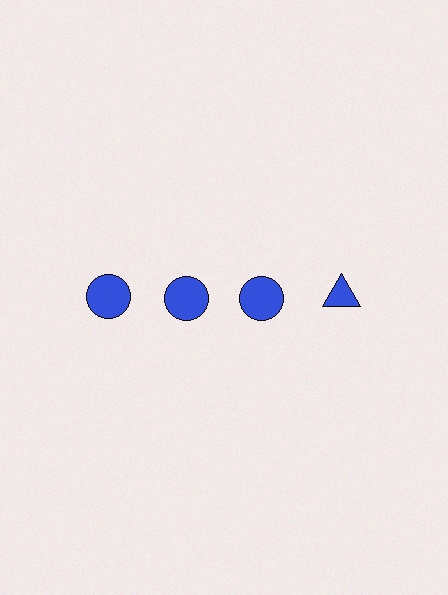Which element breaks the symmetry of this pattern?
The blue triangle in the top row, second from right column breaks the symmetry. All other shapes are blue circles.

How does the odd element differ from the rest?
It has a different shape: triangle instead of circle.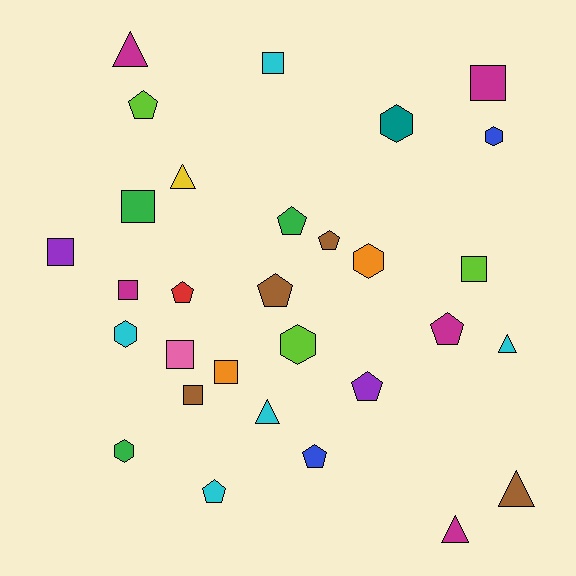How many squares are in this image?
There are 9 squares.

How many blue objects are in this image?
There are 2 blue objects.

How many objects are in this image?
There are 30 objects.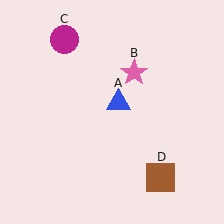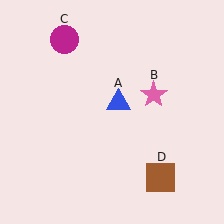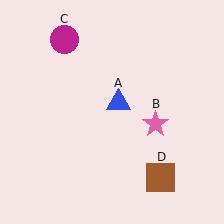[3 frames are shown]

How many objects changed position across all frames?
1 object changed position: pink star (object B).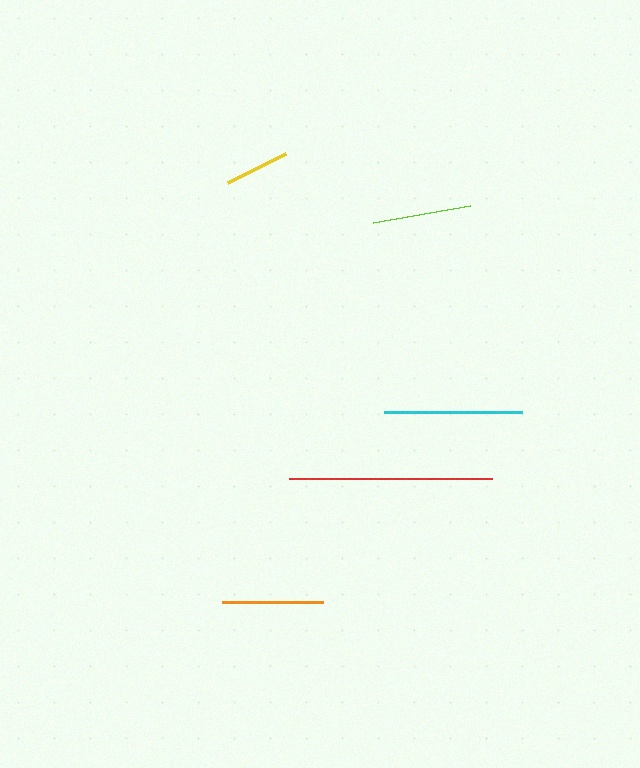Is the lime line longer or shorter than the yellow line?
The lime line is longer than the yellow line.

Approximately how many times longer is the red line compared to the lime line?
The red line is approximately 2.1 times the length of the lime line.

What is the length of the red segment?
The red segment is approximately 203 pixels long.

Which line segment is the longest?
The red line is the longest at approximately 203 pixels.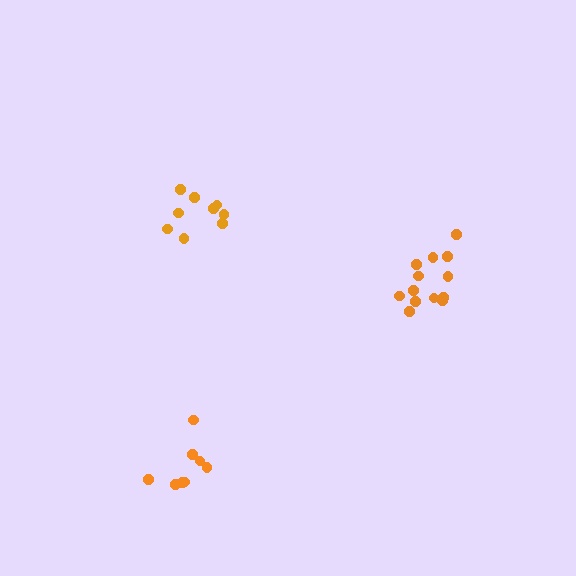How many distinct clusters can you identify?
There are 3 distinct clusters.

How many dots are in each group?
Group 1: 9 dots, Group 2: 8 dots, Group 3: 13 dots (30 total).